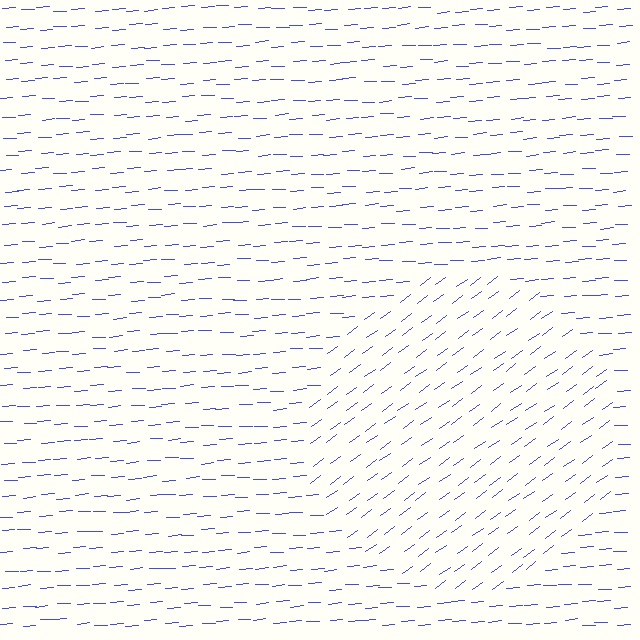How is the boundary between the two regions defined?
The boundary is defined purely by a change in line orientation (approximately 32 degrees difference). All lines are the same color and thickness.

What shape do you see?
I see a circle.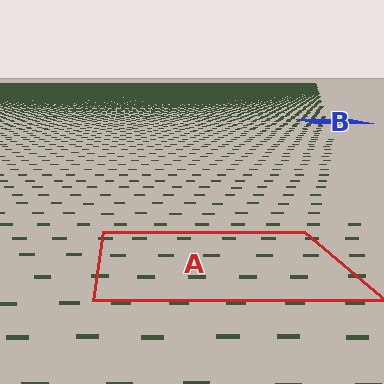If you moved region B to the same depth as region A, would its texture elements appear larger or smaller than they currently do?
They would appear larger. At a closer depth, the same texture elements are projected at a bigger on-screen size.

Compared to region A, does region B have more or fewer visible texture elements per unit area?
Region B has more texture elements per unit area — they are packed more densely because it is farther away.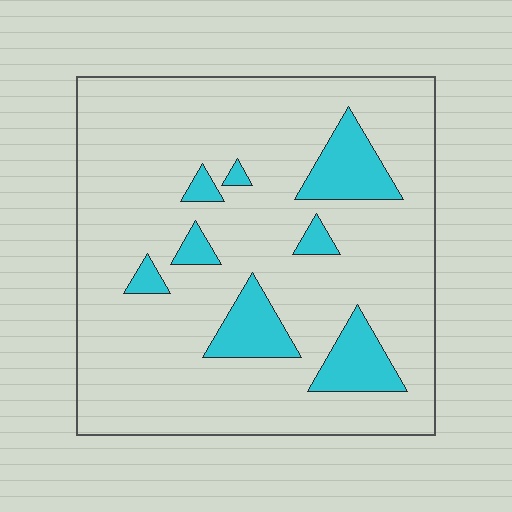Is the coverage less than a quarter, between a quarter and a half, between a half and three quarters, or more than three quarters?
Less than a quarter.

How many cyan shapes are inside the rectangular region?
8.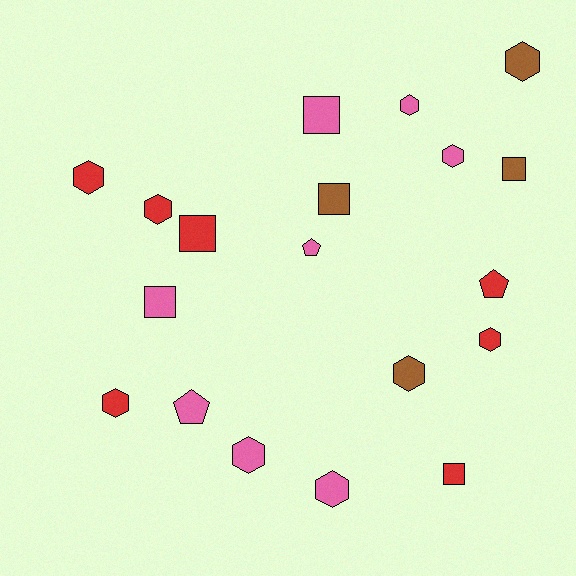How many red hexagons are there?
There are 4 red hexagons.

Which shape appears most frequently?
Hexagon, with 10 objects.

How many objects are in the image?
There are 19 objects.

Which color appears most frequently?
Pink, with 8 objects.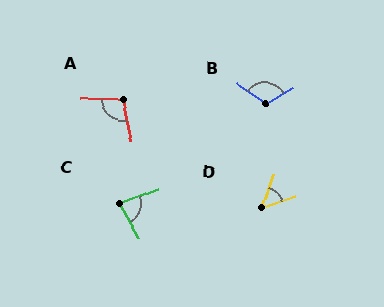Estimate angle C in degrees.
Approximately 80 degrees.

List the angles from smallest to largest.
D (53°), C (80°), A (102°), B (115°).